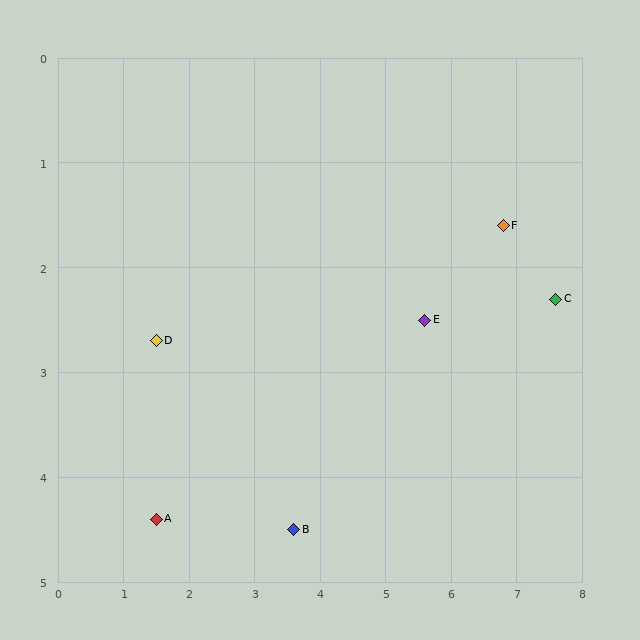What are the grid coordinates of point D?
Point D is at approximately (1.5, 2.7).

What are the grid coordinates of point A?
Point A is at approximately (1.5, 4.4).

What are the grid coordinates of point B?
Point B is at approximately (3.6, 4.5).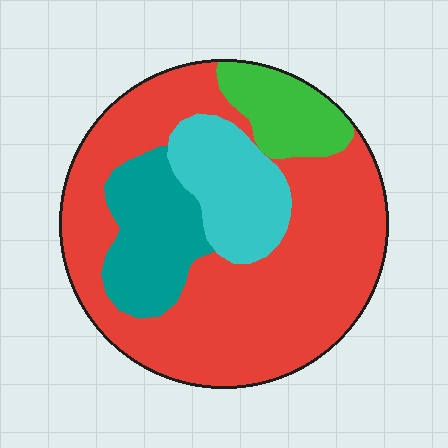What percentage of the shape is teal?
Teal covers 15% of the shape.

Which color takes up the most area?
Red, at roughly 60%.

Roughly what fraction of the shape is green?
Green takes up about one tenth (1/10) of the shape.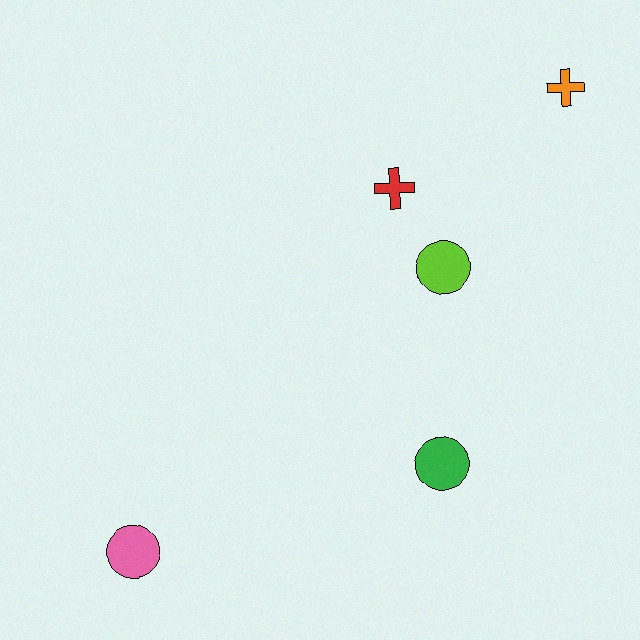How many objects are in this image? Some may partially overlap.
There are 5 objects.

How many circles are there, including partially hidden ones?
There are 3 circles.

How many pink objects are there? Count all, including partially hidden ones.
There is 1 pink object.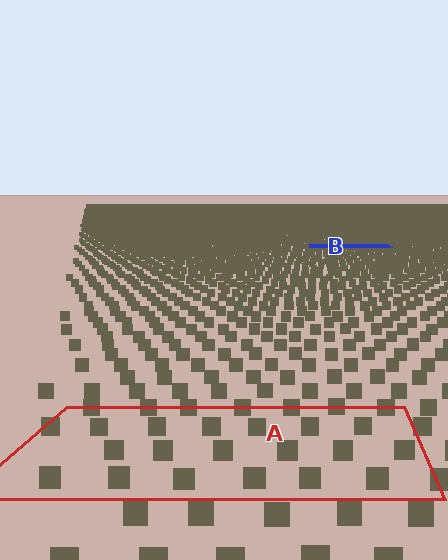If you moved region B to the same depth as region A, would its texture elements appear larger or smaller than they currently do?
They would appear larger. At a closer depth, the same texture elements are projected at a bigger on-screen size.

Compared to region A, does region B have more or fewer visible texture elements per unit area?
Region B has more texture elements per unit area — they are packed more densely because it is farther away.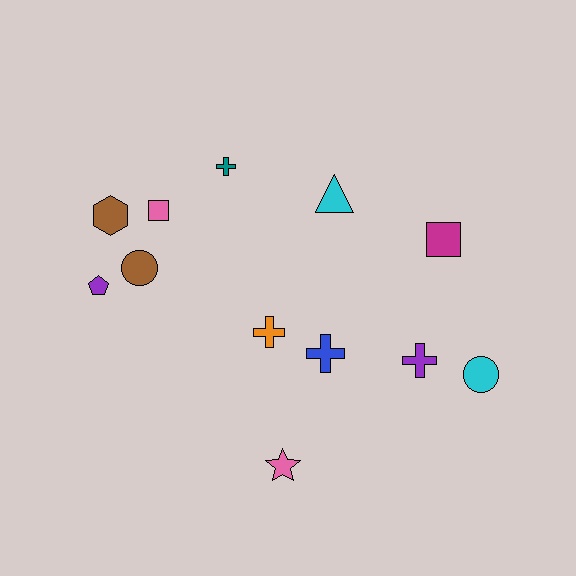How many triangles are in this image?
There is 1 triangle.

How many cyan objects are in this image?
There are 2 cyan objects.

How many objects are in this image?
There are 12 objects.